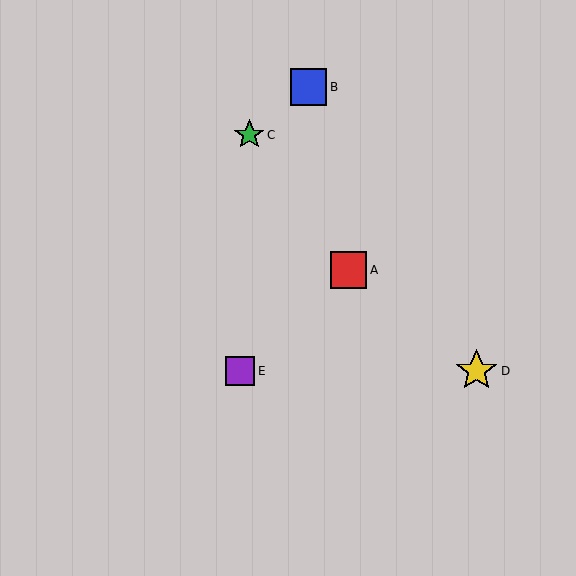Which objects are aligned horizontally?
Objects D, E are aligned horizontally.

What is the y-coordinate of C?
Object C is at y≈135.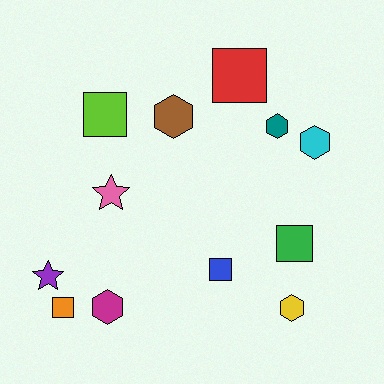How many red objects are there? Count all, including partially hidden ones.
There is 1 red object.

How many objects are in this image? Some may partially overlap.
There are 12 objects.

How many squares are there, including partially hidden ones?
There are 5 squares.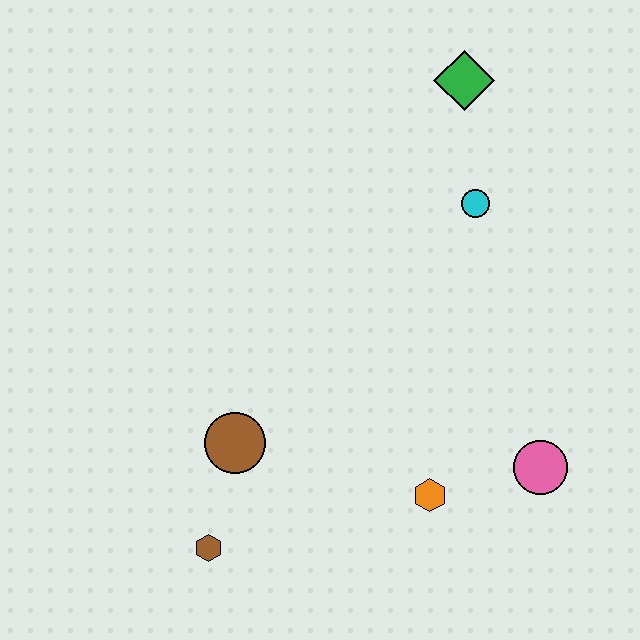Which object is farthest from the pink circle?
The green diamond is farthest from the pink circle.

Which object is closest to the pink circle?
The orange hexagon is closest to the pink circle.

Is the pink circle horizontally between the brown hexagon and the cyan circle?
No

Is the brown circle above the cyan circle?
No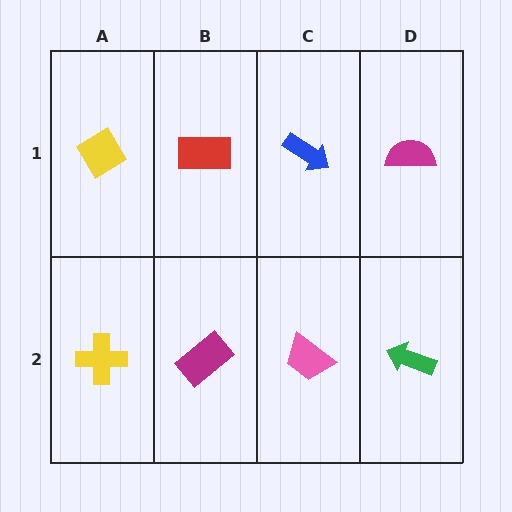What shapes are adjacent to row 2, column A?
A yellow diamond (row 1, column A), a magenta rectangle (row 2, column B).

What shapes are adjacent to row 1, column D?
A green arrow (row 2, column D), a blue arrow (row 1, column C).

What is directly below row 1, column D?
A green arrow.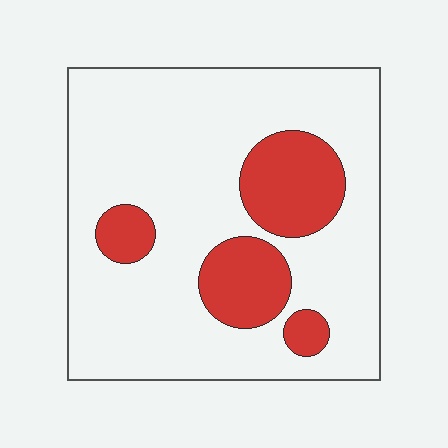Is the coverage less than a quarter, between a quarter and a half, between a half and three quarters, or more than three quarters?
Less than a quarter.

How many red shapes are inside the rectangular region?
4.